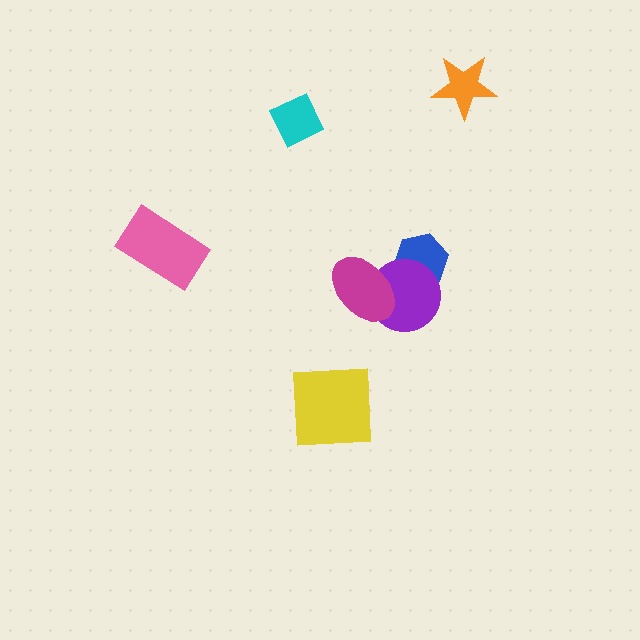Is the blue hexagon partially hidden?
Yes, it is partially covered by another shape.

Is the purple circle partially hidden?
Yes, it is partially covered by another shape.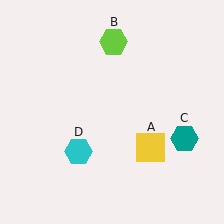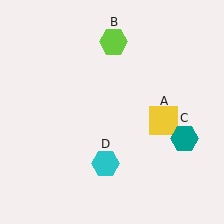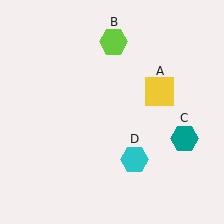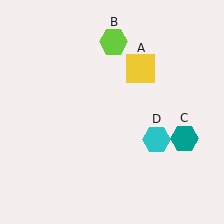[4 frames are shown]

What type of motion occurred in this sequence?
The yellow square (object A), cyan hexagon (object D) rotated counterclockwise around the center of the scene.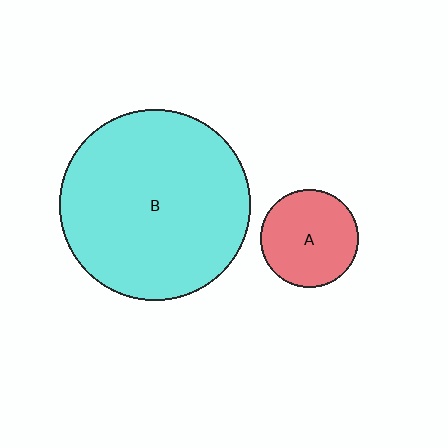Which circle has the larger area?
Circle B (cyan).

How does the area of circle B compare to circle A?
Approximately 3.8 times.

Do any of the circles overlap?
No, none of the circles overlap.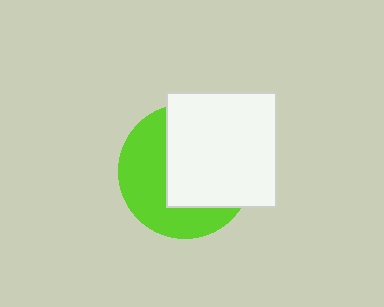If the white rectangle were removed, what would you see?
You would see the complete lime circle.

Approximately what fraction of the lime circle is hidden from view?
Roughly 55% of the lime circle is hidden behind the white rectangle.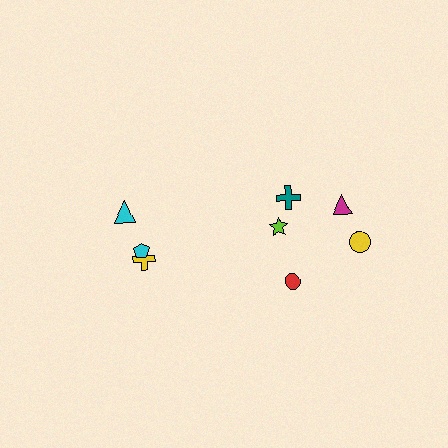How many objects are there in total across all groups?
There are 8 objects.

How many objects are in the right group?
There are 5 objects.